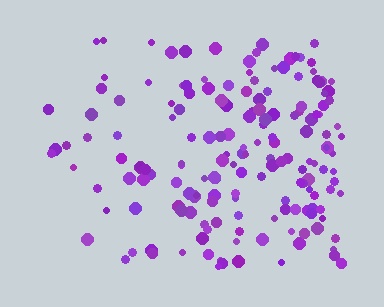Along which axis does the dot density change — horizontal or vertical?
Horizontal.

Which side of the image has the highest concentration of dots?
The right.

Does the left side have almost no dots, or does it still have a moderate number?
Still a moderate number, just noticeably fewer than the right.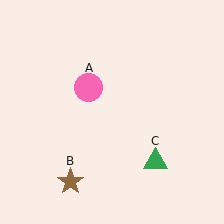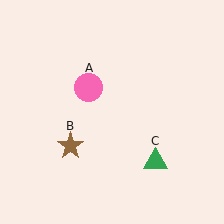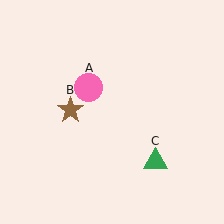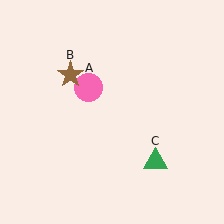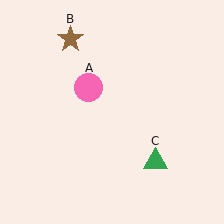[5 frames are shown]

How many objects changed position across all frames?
1 object changed position: brown star (object B).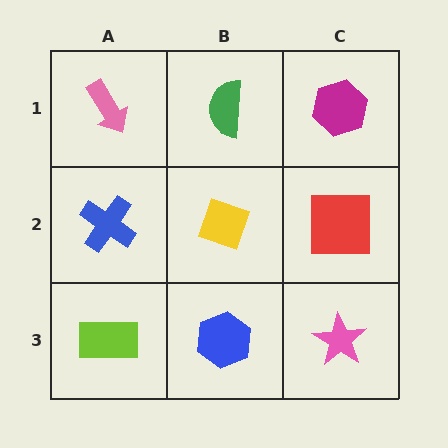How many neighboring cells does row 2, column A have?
3.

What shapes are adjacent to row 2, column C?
A magenta hexagon (row 1, column C), a pink star (row 3, column C), a yellow diamond (row 2, column B).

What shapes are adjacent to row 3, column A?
A blue cross (row 2, column A), a blue hexagon (row 3, column B).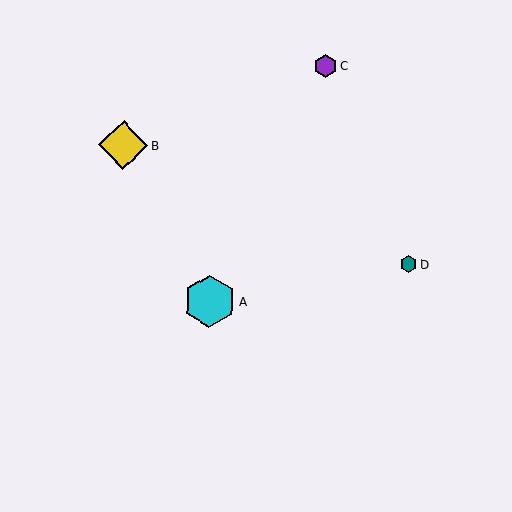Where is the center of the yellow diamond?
The center of the yellow diamond is at (123, 145).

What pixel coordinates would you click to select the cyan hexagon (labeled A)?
Click at (210, 301) to select the cyan hexagon A.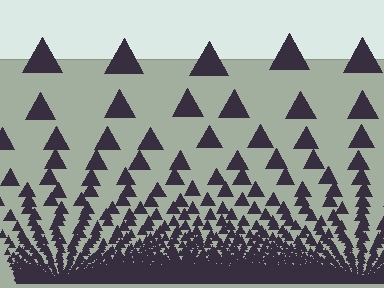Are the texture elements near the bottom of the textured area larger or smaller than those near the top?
Smaller. The gradient is inverted — elements near the bottom are smaller and denser.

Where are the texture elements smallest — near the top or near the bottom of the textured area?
Near the bottom.